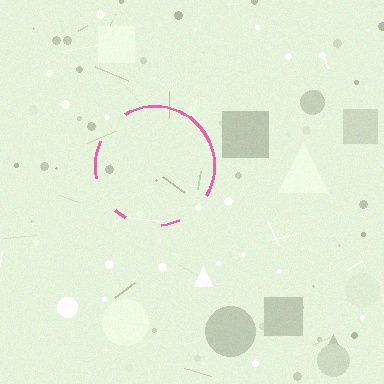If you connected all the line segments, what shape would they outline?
They would outline a circle.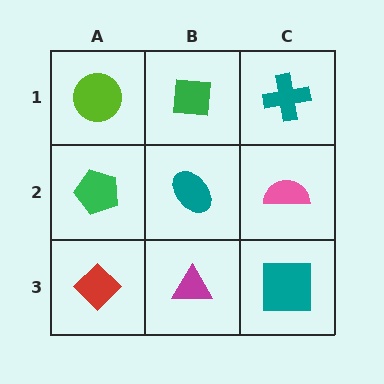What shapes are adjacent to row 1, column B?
A teal ellipse (row 2, column B), a lime circle (row 1, column A), a teal cross (row 1, column C).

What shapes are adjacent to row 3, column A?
A green pentagon (row 2, column A), a magenta triangle (row 3, column B).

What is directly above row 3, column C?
A pink semicircle.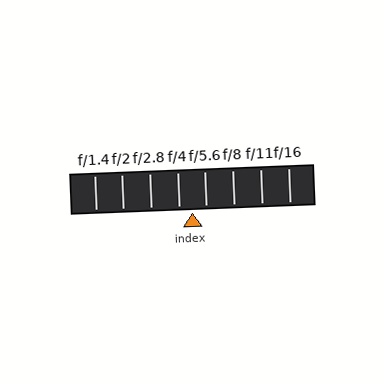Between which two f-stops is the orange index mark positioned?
The index mark is between f/4 and f/5.6.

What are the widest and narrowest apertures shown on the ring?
The widest aperture shown is f/1.4 and the narrowest is f/16.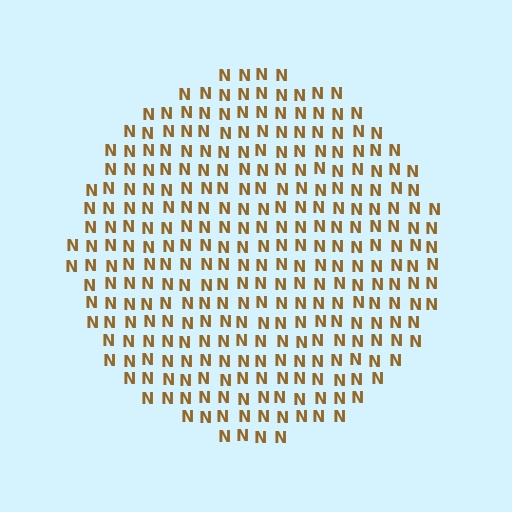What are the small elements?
The small elements are letter N's.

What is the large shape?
The large shape is a circle.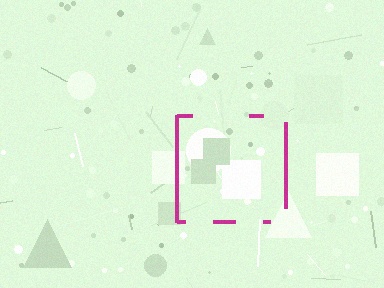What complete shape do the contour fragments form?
The contour fragments form a square.